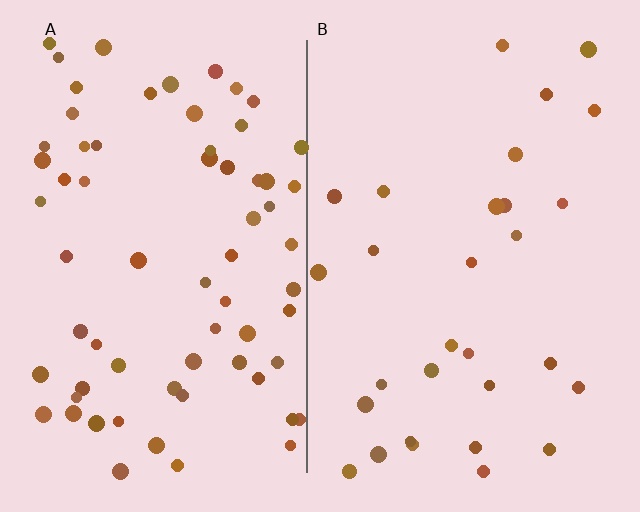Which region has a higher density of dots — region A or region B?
A (the left).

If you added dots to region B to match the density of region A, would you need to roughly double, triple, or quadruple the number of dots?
Approximately double.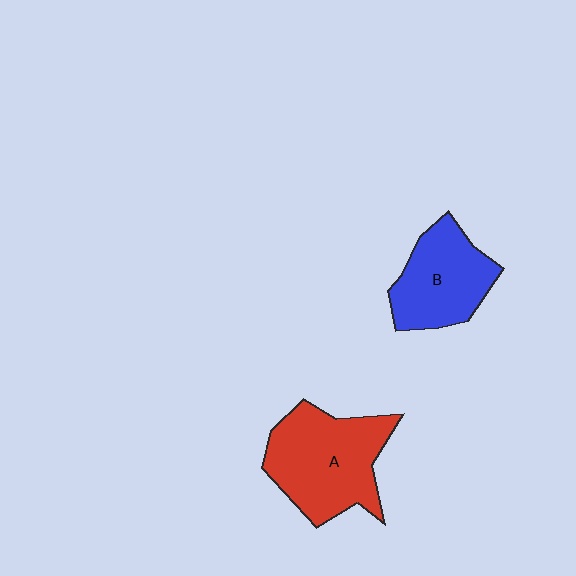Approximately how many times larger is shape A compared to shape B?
Approximately 1.3 times.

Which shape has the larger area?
Shape A (red).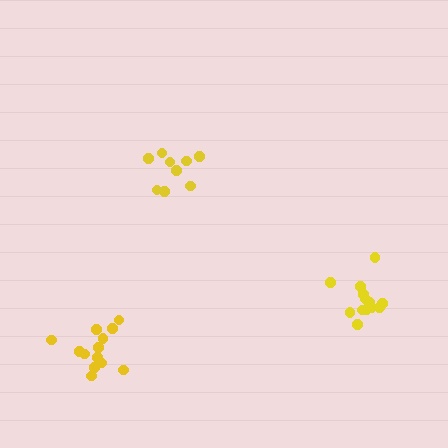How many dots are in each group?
Group 1: 9 dots, Group 2: 13 dots, Group 3: 13 dots (35 total).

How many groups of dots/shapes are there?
There are 3 groups.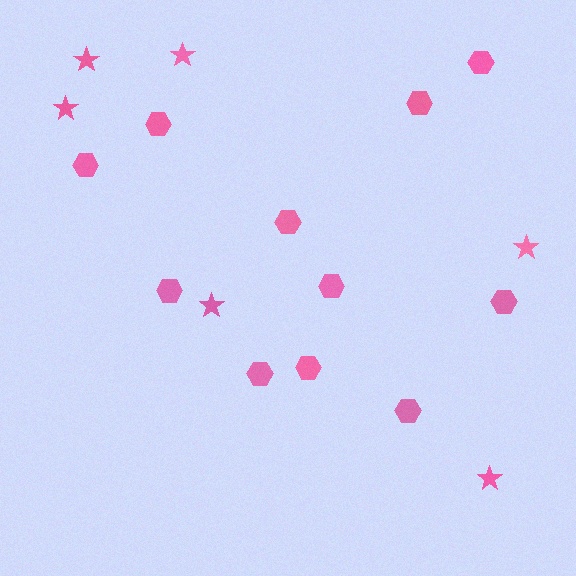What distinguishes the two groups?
There are 2 groups: one group of stars (6) and one group of hexagons (11).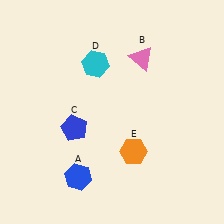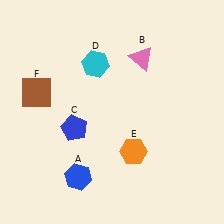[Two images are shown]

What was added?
A brown square (F) was added in Image 2.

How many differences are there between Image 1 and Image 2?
There is 1 difference between the two images.